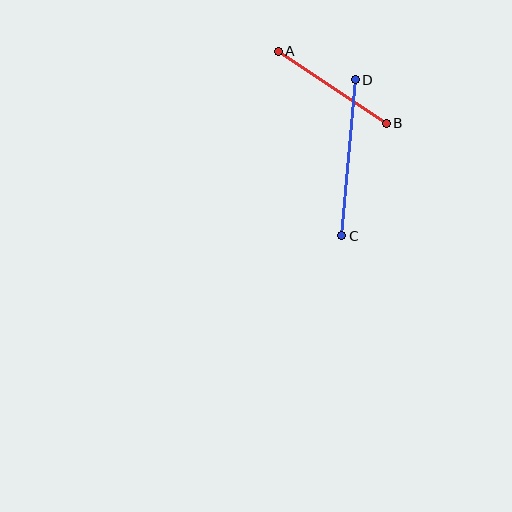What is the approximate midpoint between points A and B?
The midpoint is at approximately (332, 87) pixels.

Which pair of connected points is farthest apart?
Points C and D are farthest apart.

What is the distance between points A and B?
The distance is approximately 130 pixels.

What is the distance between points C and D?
The distance is approximately 157 pixels.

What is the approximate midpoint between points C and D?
The midpoint is at approximately (348, 158) pixels.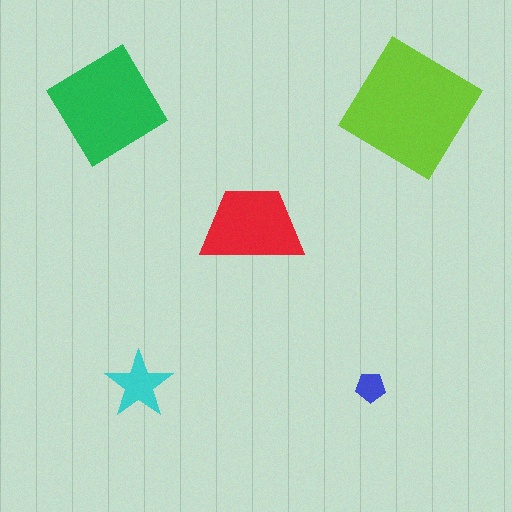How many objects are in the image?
There are 5 objects in the image.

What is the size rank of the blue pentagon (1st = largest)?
5th.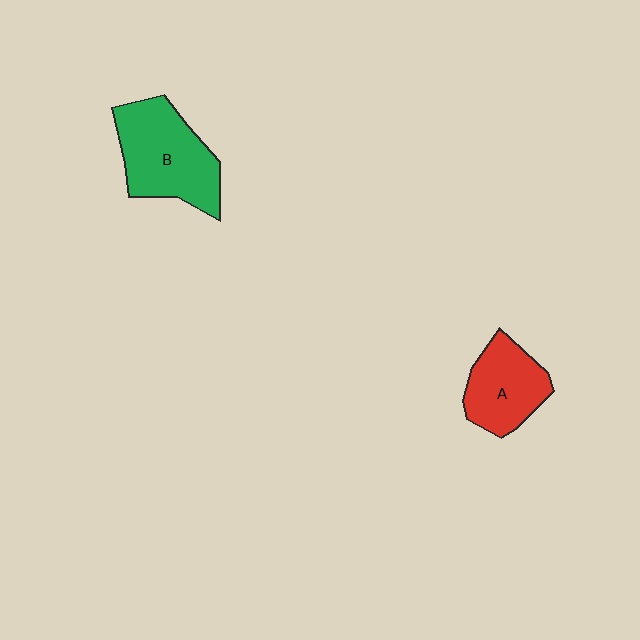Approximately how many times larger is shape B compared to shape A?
Approximately 1.4 times.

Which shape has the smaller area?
Shape A (red).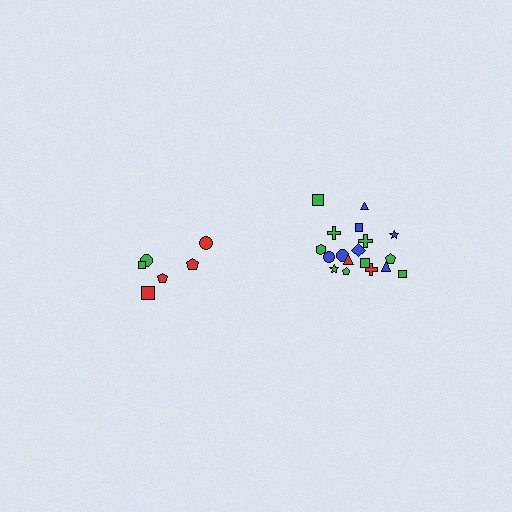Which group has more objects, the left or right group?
The right group.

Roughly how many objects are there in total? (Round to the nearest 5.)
Roughly 25 objects in total.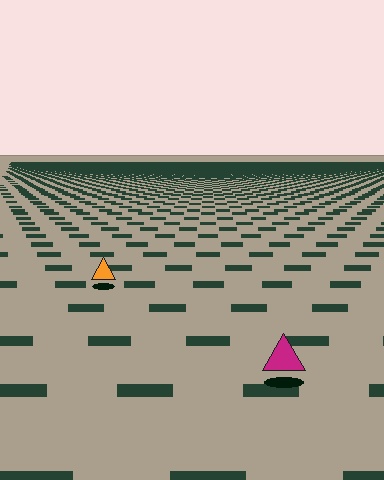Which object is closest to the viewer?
The magenta triangle is closest. The texture marks near it are larger and more spread out.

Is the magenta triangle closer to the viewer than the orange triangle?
Yes. The magenta triangle is closer — you can tell from the texture gradient: the ground texture is coarser near it.